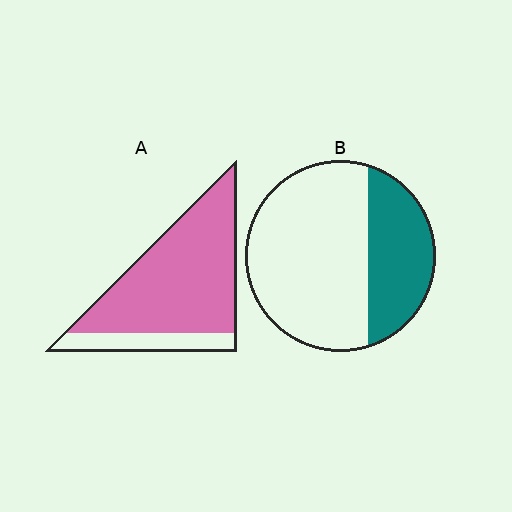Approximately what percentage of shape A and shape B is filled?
A is approximately 80% and B is approximately 30%.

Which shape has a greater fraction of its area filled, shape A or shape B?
Shape A.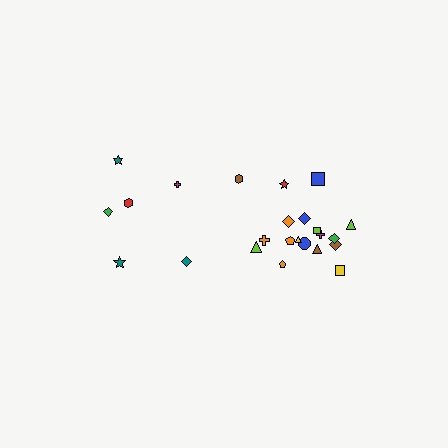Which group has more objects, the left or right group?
The right group.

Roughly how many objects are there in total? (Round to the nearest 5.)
Roughly 25 objects in total.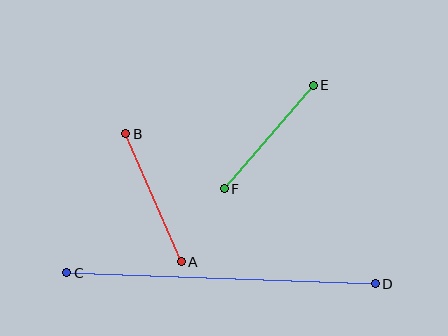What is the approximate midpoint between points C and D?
The midpoint is at approximately (221, 278) pixels.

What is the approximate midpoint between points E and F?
The midpoint is at approximately (269, 137) pixels.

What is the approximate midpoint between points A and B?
The midpoint is at approximately (153, 198) pixels.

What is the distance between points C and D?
The distance is approximately 308 pixels.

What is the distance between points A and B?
The distance is approximately 140 pixels.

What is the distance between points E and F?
The distance is approximately 137 pixels.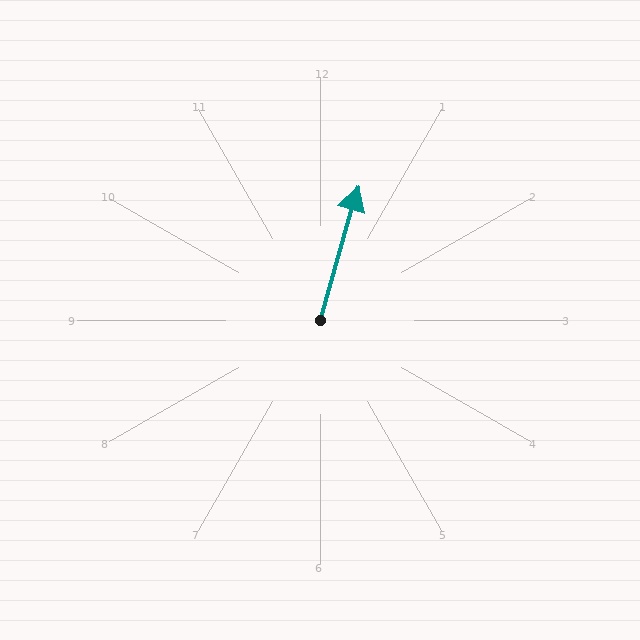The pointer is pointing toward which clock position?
Roughly 1 o'clock.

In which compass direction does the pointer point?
North.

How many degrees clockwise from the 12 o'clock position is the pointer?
Approximately 16 degrees.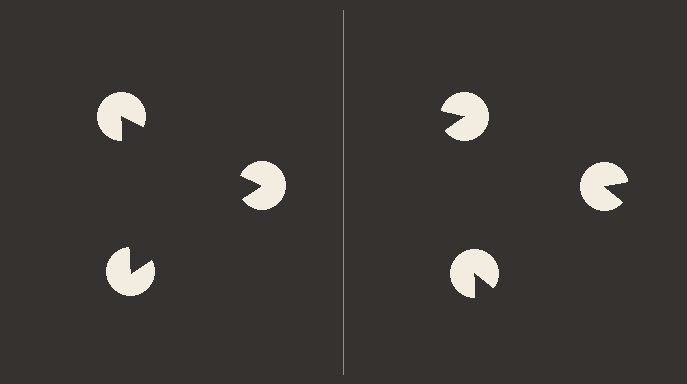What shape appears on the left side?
An illusory triangle.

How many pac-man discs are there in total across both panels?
6 — 3 on each side.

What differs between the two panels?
The pac-man discs are positioned identically on both sides; only the wedge orientations differ. On the left they align to a triangle; on the right they are misaligned.